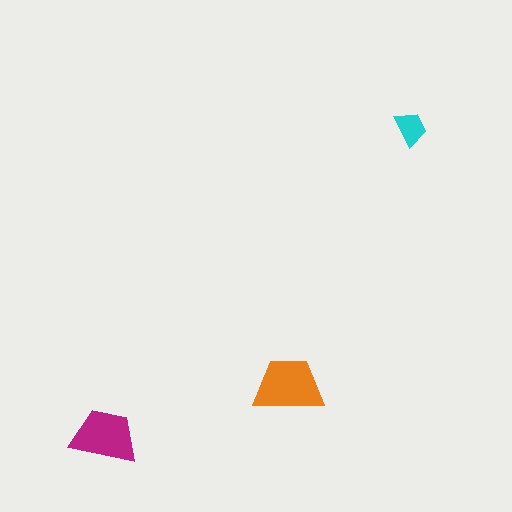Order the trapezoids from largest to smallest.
the orange one, the magenta one, the cyan one.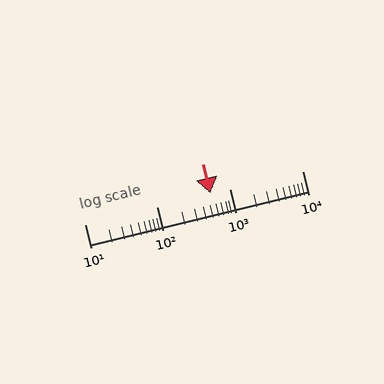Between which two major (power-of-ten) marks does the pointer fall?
The pointer is between 100 and 1000.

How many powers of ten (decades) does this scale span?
The scale spans 3 decades, from 10 to 10000.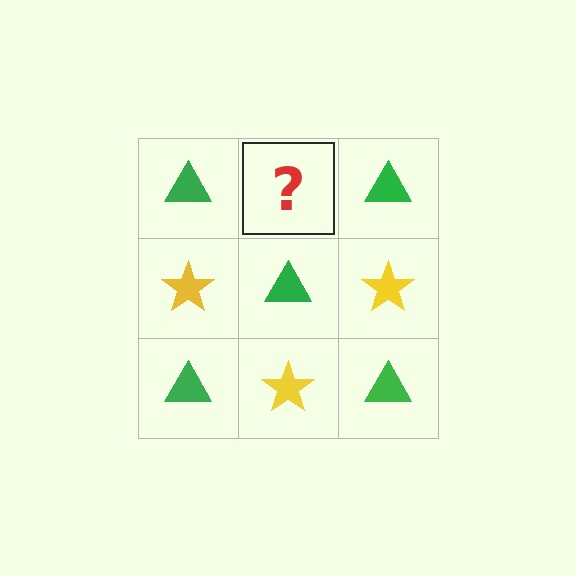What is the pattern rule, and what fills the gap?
The rule is that it alternates green triangle and yellow star in a checkerboard pattern. The gap should be filled with a yellow star.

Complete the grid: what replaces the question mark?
The question mark should be replaced with a yellow star.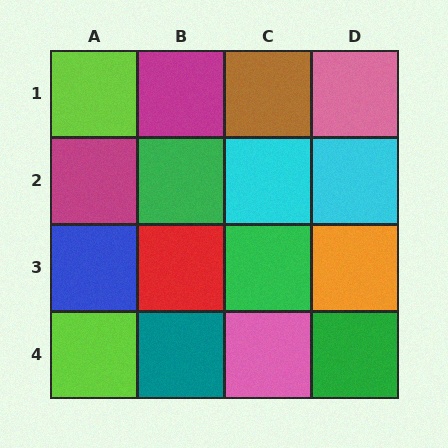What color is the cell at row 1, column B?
Magenta.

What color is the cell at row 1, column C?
Brown.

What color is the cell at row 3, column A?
Blue.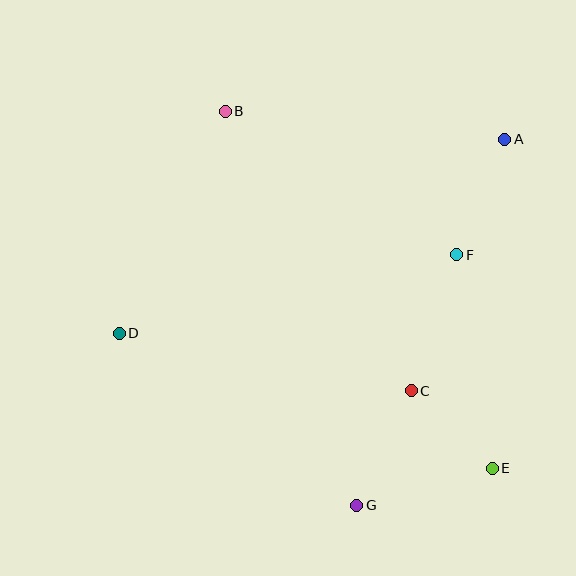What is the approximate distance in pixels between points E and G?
The distance between E and G is approximately 140 pixels.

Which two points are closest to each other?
Points C and E are closest to each other.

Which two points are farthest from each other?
Points B and E are farthest from each other.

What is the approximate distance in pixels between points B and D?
The distance between B and D is approximately 246 pixels.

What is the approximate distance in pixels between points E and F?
The distance between E and F is approximately 216 pixels.